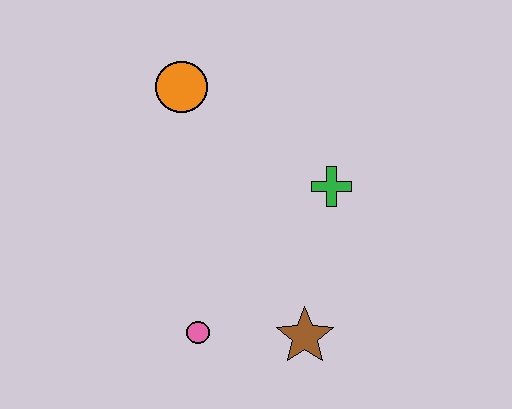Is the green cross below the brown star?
No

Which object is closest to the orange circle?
The green cross is closest to the orange circle.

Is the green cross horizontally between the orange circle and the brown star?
No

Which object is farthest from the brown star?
The orange circle is farthest from the brown star.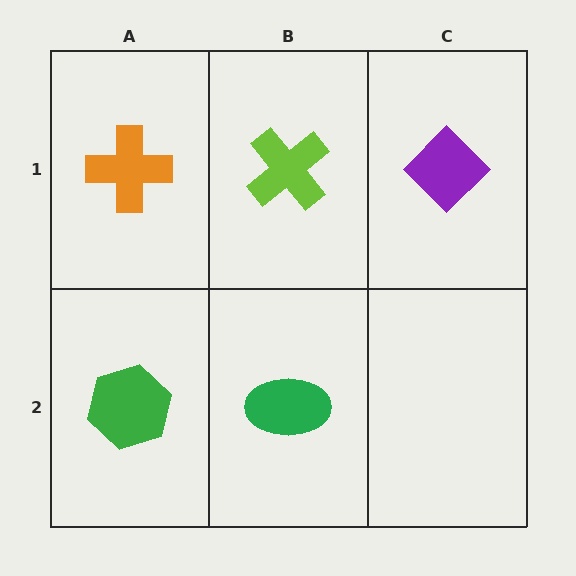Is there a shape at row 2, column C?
No, that cell is empty.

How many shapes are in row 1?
3 shapes.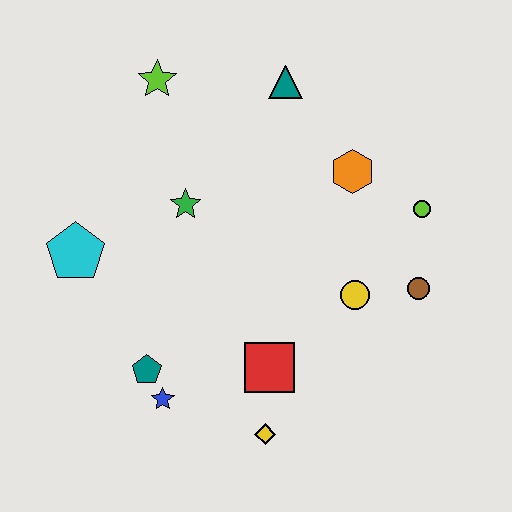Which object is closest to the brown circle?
The yellow circle is closest to the brown circle.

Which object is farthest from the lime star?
The yellow diamond is farthest from the lime star.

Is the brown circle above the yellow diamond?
Yes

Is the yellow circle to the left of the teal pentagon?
No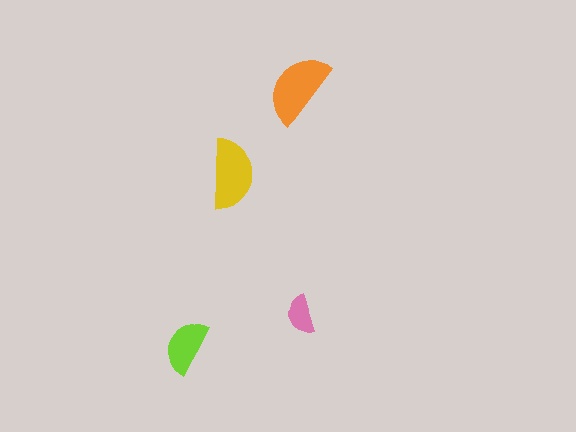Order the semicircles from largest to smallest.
the orange one, the yellow one, the lime one, the pink one.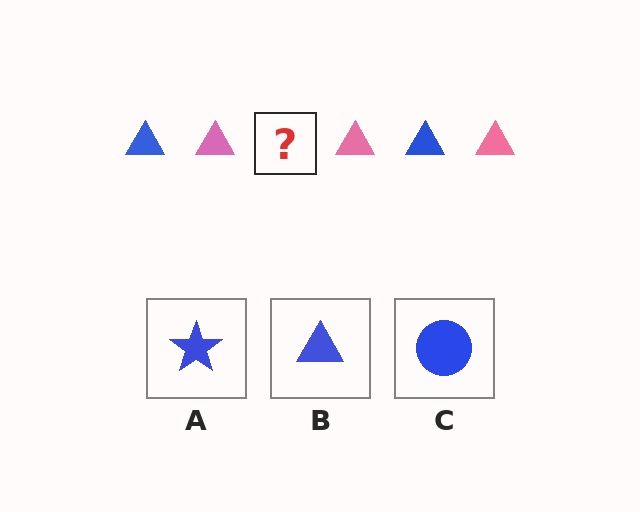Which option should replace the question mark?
Option B.